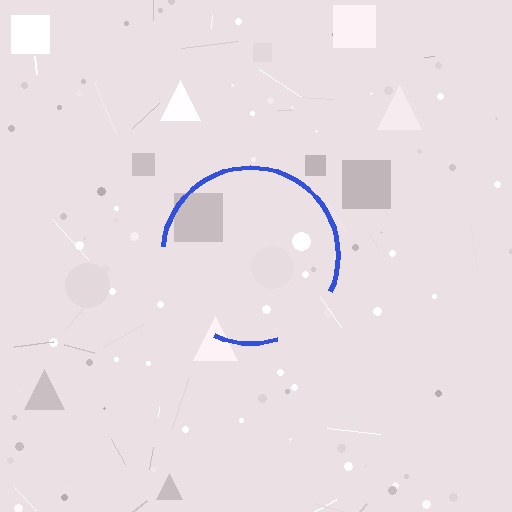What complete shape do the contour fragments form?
The contour fragments form a circle.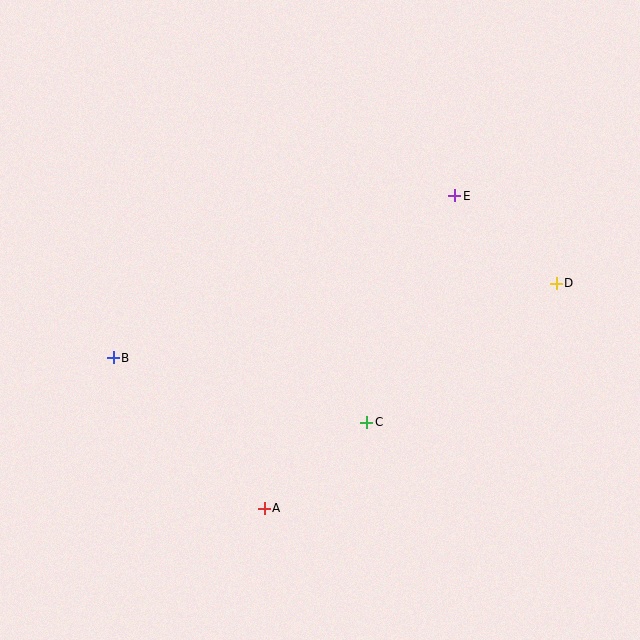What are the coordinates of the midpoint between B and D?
The midpoint between B and D is at (335, 320).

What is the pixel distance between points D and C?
The distance between D and C is 235 pixels.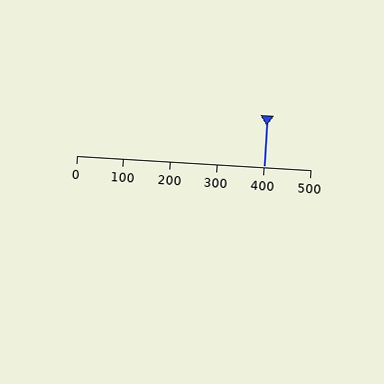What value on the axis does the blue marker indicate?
The marker indicates approximately 400.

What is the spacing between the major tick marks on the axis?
The major ticks are spaced 100 apart.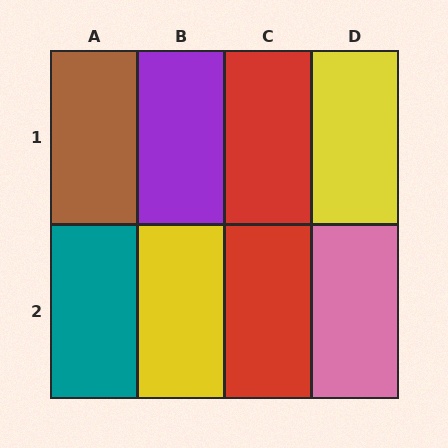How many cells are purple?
1 cell is purple.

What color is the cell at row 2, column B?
Yellow.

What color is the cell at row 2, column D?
Pink.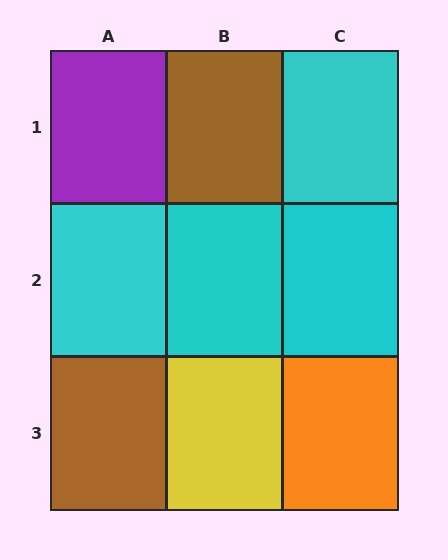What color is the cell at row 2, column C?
Cyan.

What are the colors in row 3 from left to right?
Brown, yellow, orange.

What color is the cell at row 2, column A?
Cyan.